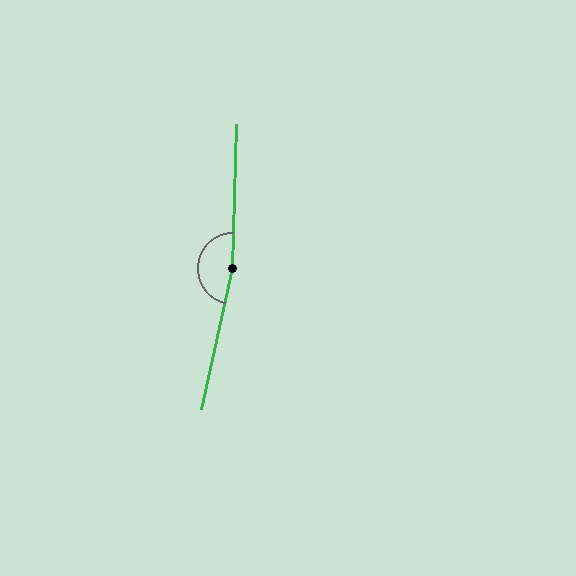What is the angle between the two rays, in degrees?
Approximately 169 degrees.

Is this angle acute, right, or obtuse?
It is obtuse.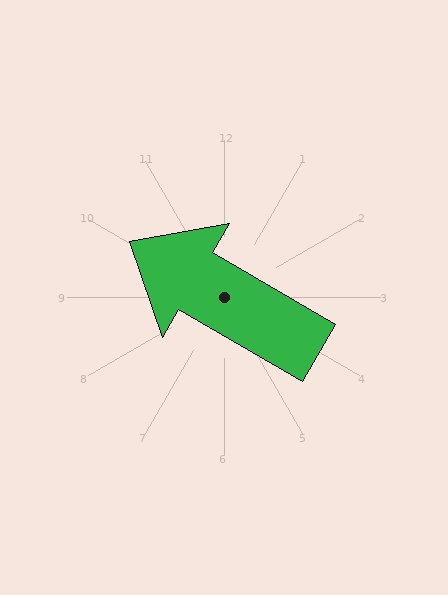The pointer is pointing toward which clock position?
Roughly 10 o'clock.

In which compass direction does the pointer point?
Northwest.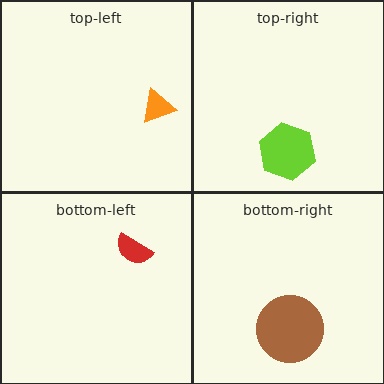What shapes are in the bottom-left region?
The red semicircle.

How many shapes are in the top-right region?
1.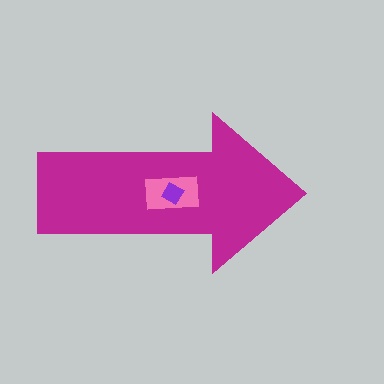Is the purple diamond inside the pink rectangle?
Yes.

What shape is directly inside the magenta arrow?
The pink rectangle.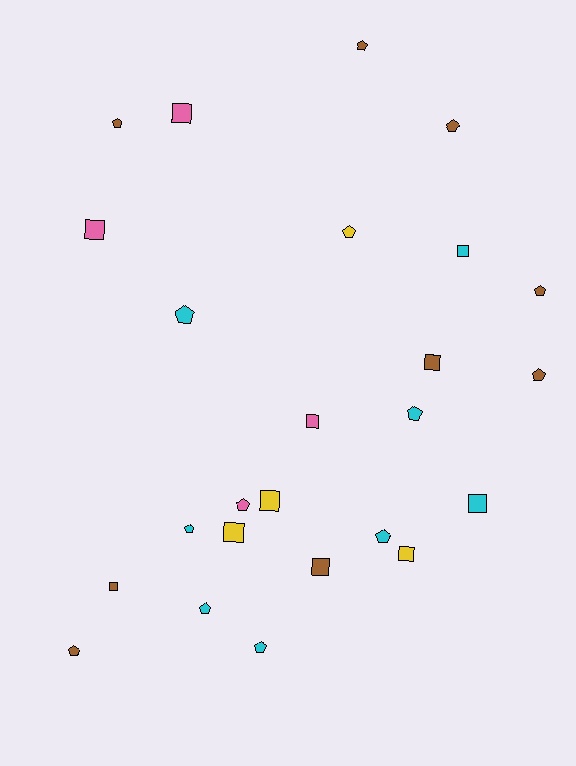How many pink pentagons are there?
There is 1 pink pentagon.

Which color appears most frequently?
Brown, with 9 objects.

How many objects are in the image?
There are 25 objects.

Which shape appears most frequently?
Pentagon, with 14 objects.